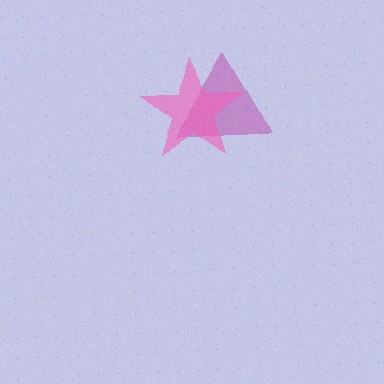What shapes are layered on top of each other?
The layered shapes are: a magenta triangle, a pink star.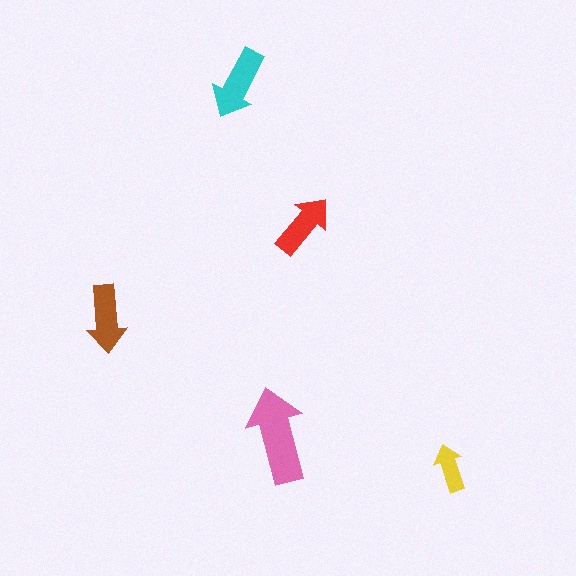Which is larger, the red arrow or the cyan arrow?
The cyan one.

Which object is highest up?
The cyan arrow is topmost.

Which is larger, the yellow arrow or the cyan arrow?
The cyan one.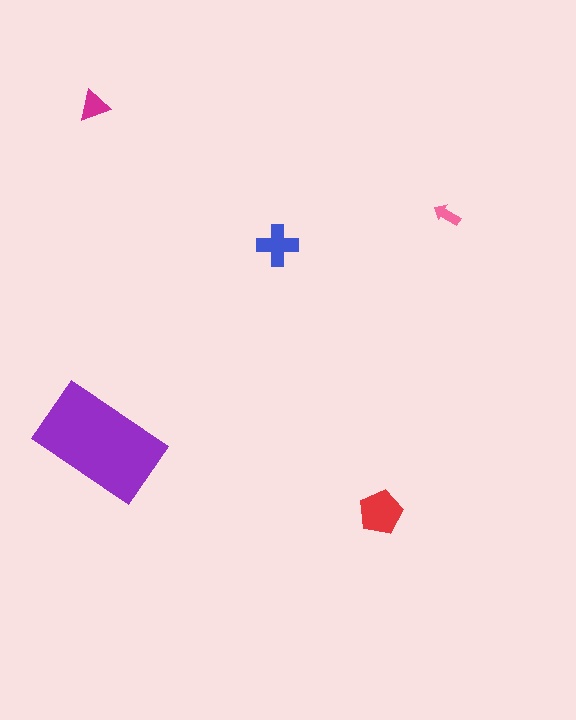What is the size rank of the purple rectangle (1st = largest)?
1st.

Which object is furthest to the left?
The magenta triangle is leftmost.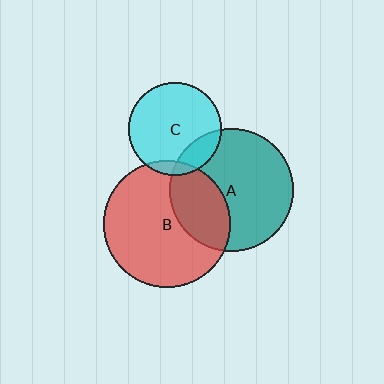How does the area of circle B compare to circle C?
Approximately 1.8 times.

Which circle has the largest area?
Circle B (red).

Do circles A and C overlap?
Yes.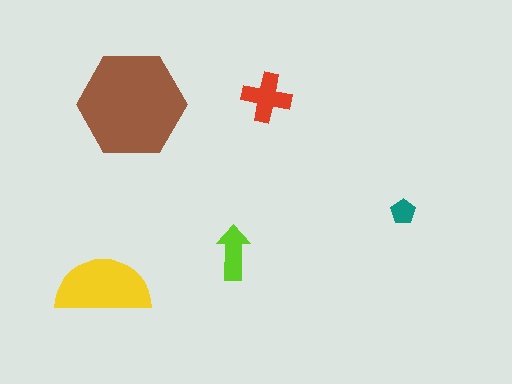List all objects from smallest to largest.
The teal pentagon, the lime arrow, the red cross, the yellow semicircle, the brown hexagon.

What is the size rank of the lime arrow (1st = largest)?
4th.